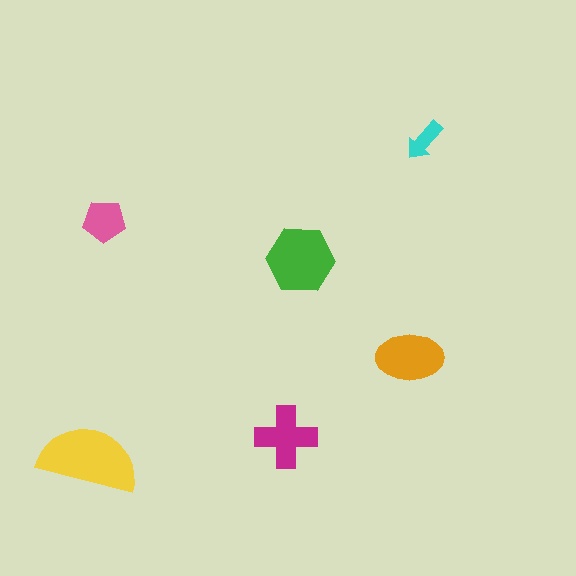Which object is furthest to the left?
The yellow semicircle is leftmost.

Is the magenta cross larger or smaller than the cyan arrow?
Larger.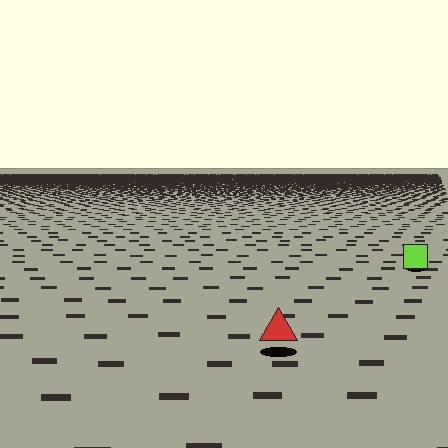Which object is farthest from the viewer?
The lime square is farthest from the viewer. It appears smaller and the ground texture around it is denser.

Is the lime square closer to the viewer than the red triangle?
No. The red triangle is closer — you can tell from the texture gradient: the ground texture is coarser near it.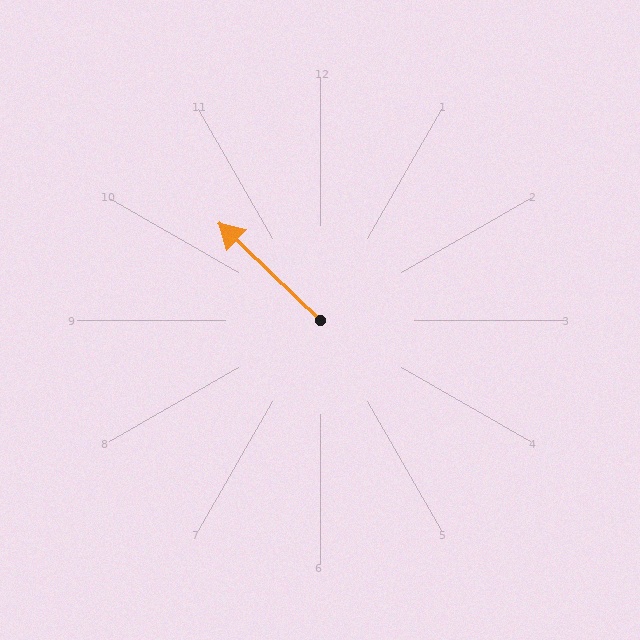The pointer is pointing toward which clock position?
Roughly 10 o'clock.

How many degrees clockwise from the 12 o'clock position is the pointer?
Approximately 314 degrees.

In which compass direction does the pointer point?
Northwest.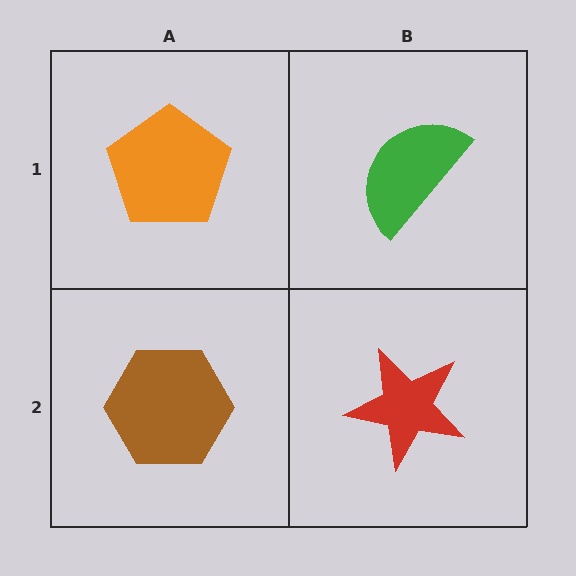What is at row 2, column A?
A brown hexagon.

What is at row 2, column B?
A red star.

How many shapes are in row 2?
2 shapes.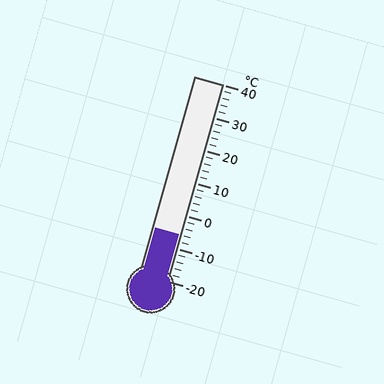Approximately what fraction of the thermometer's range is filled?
The thermometer is filled to approximately 25% of its range.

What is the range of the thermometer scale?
The thermometer scale ranges from -20°C to 40°C.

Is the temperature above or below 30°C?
The temperature is below 30°C.